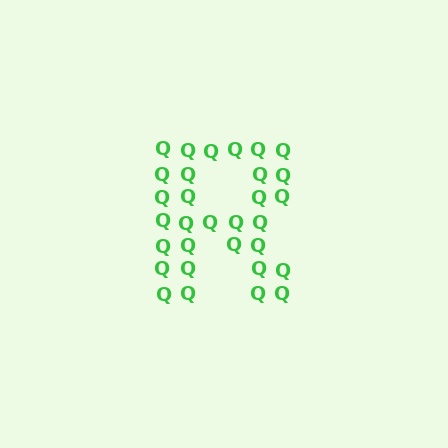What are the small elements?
The small elements are letter Q's.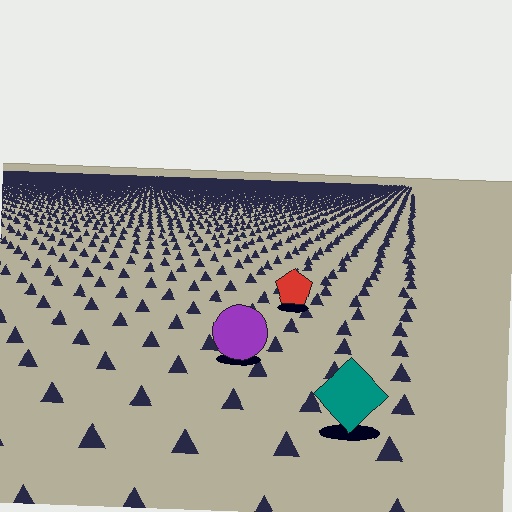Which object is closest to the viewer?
The teal diamond is closest. The texture marks near it are larger and more spread out.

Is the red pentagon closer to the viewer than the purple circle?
No. The purple circle is closer — you can tell from the texture gradient: the ground texture is coarser near it.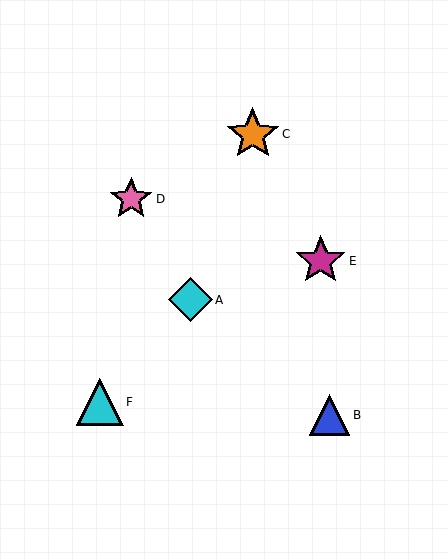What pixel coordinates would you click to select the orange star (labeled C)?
Click at (253, 134) to select the orange star C.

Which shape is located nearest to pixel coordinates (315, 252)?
The magenta star (labeled E) at (321, 261) is nearest to that location.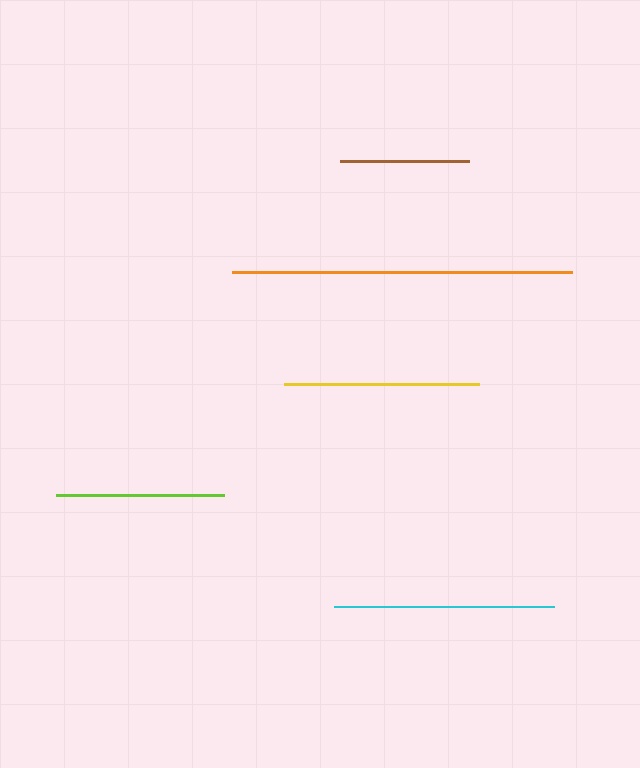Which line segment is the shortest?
The brown line is the shortest at approximately 129 pixels.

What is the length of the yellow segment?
The yellow segment is approximately 195 pixels long.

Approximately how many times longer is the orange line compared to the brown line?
The orange line is approximately 2.6 times the length of the brown line.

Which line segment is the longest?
The orange line is the longest at approximately 340 pixels.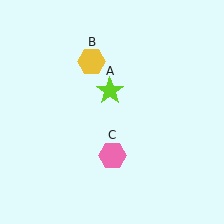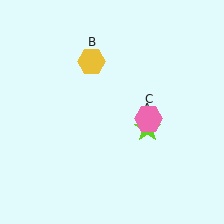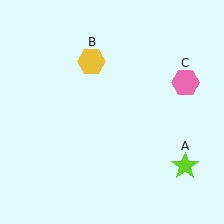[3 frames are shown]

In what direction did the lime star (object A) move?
The lime star (object A) moved down and to the right.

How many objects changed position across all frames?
2 objects changed position: lime star (object A), pink hexagon (object C).